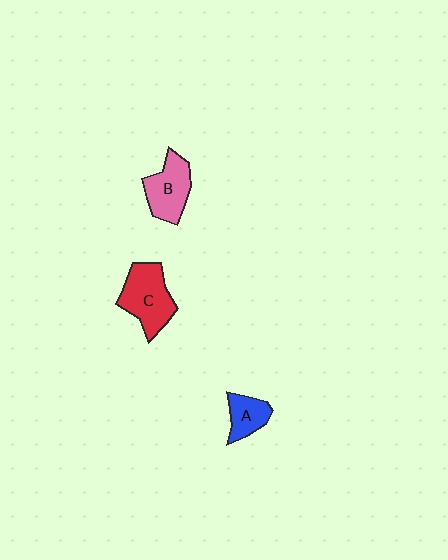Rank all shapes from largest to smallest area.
From largest to smallest: C (red), B (pink), A (blue).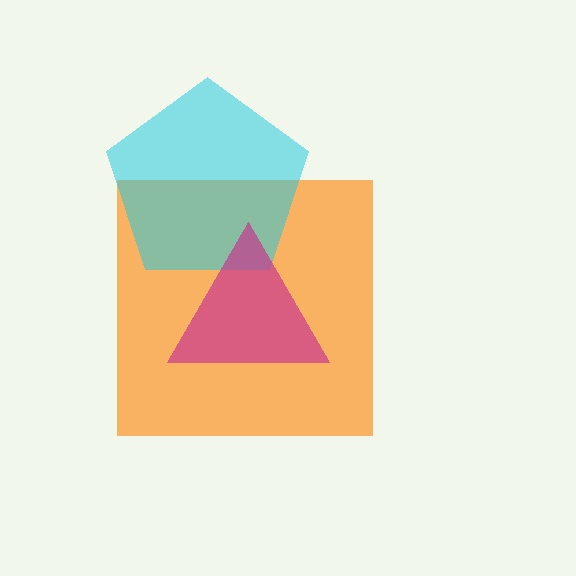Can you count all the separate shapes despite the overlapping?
Yes, there are 3 separate shapes.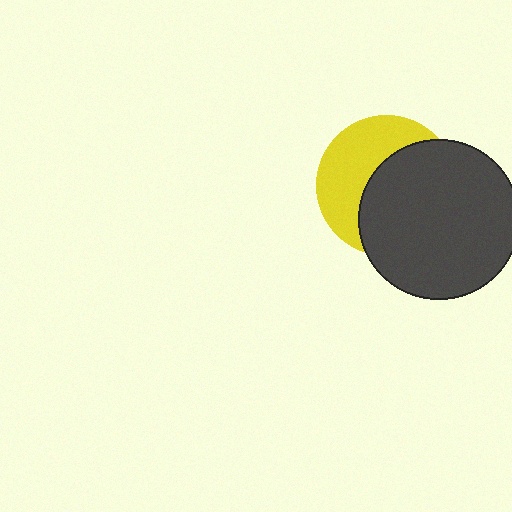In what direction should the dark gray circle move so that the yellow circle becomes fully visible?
The dark gray circle should move right. That is the shortest direction to clear the overlap and leave the yellow circle fully visible.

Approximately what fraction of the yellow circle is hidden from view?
Roughly 56% of the yellow circle is hidden behind the dark gray circle.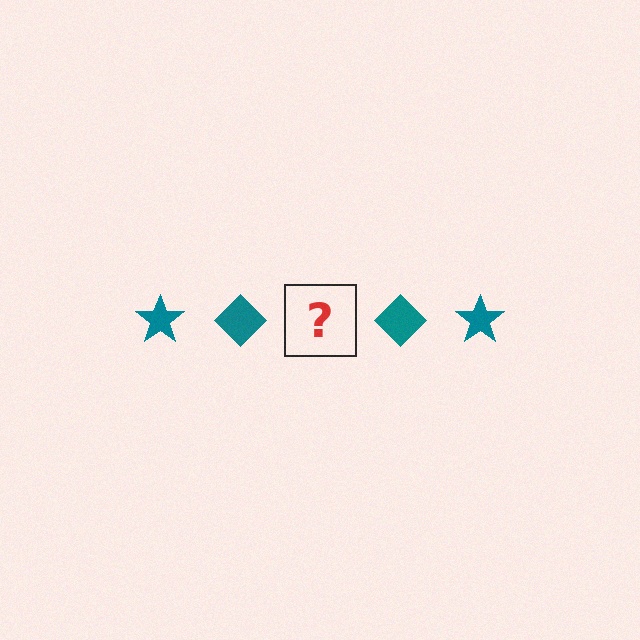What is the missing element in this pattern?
The missing element is a teal star.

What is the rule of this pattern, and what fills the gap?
The rule is that the pattern cycles through star, diamond shapes in teal. The gap should be filled with a teal star.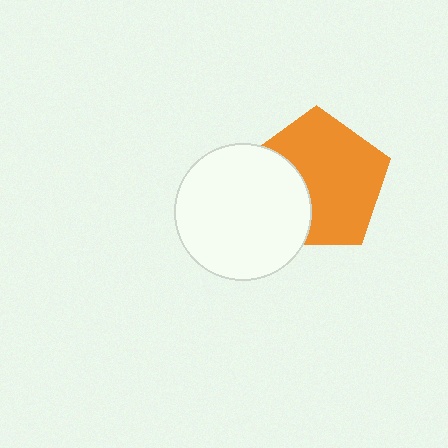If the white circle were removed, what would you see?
You would see the complete orange pentagon.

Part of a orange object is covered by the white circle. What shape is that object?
It is a pentagon.